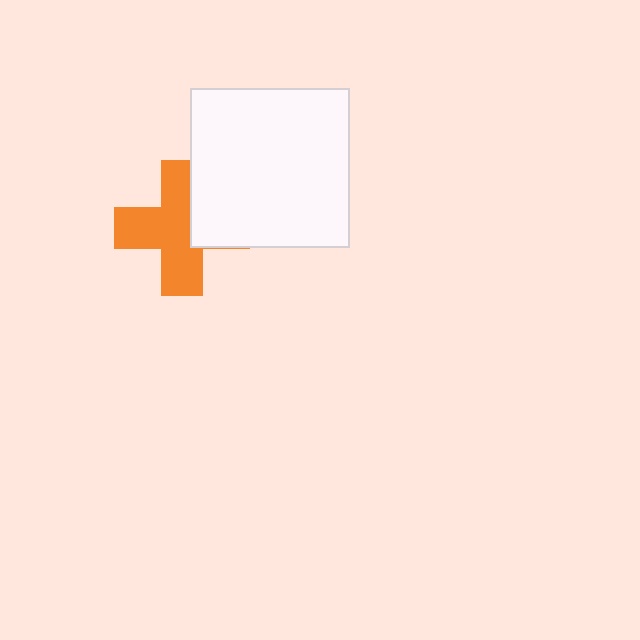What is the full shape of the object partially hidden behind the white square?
The partially hidden object is an orange cross.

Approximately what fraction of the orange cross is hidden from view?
Roughly 32% of the orange cross is hidden behind the white square.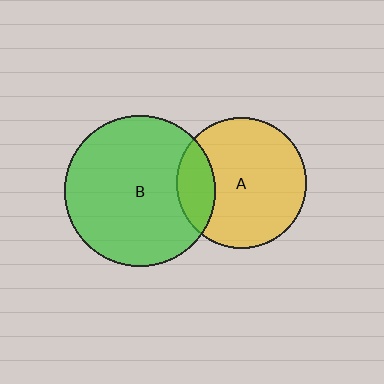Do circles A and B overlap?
Yes.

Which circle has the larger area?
Circle B (green).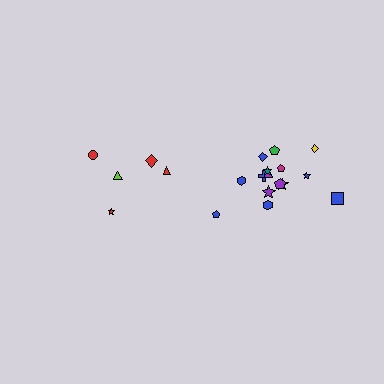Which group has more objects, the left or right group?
The right group.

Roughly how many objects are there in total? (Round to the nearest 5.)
Roughly 20 objects in total.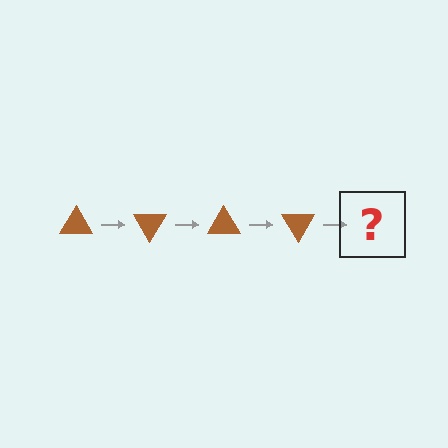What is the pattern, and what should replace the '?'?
The pattern is that the triangle rotates 60 degrees each step. The '?' should be a brown triangle rotated 240 degrees.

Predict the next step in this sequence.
The next step is a brown triangle rotated 240 degrees.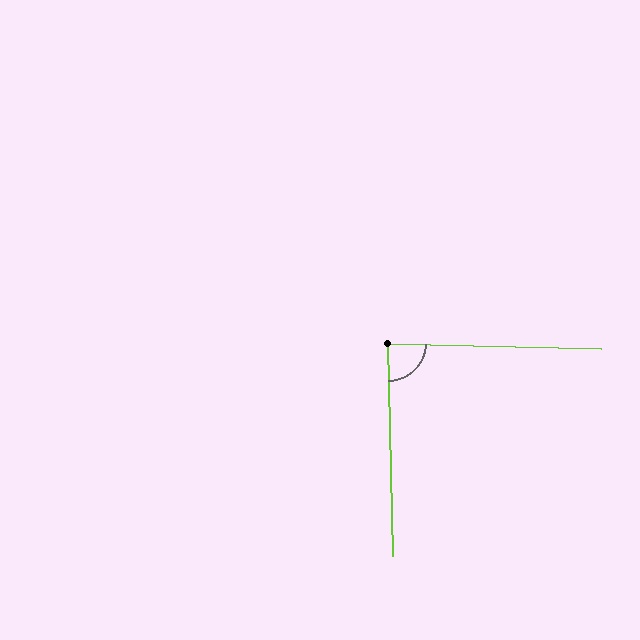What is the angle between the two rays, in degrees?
Approximately 87 degrees.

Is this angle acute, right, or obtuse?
It is approximately a right angle.